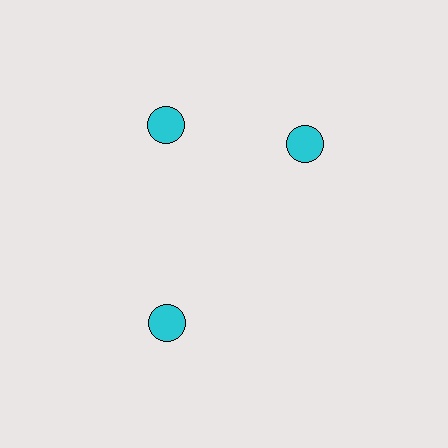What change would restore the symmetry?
The symmetry would be restored by rotating it back into even spacing with its neighbors so that all 3 circles sit at equal angles and equal distance from the center.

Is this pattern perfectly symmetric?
No. The 3 cyan circles are arranged in a ring, but one element near the 3 o'clock position is rotated out of alignment along the ring, breaking the 3-fold rotational symmetry.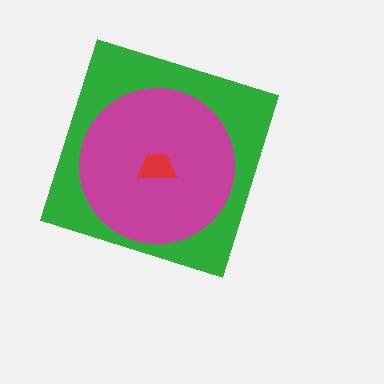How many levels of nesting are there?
3.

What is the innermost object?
The red trapezoid.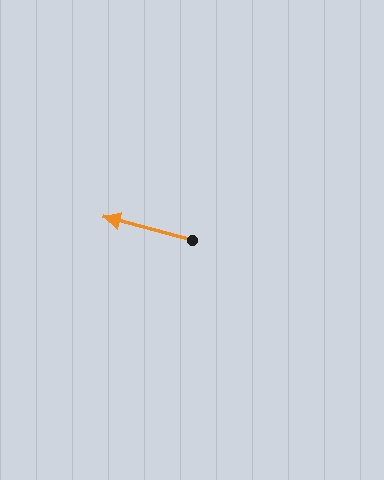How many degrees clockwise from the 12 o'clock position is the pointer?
Approximately 285 degrees.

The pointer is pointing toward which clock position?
Roughly 9 o'clock.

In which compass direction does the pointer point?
West.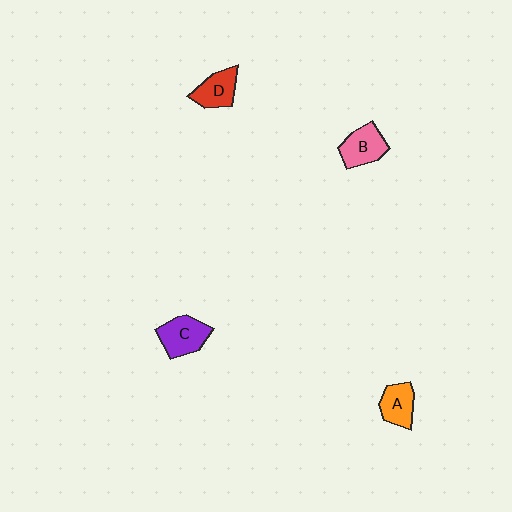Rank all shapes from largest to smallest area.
From largest to smallest: C (purple), B (pink), D (red), A (orange).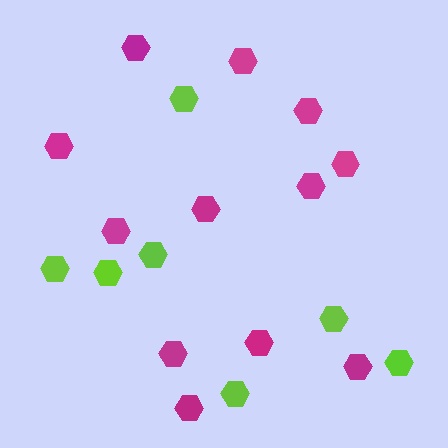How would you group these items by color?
There are 2 groups: one group of magenta hexagons (12) and one group of lime hexagons (7).